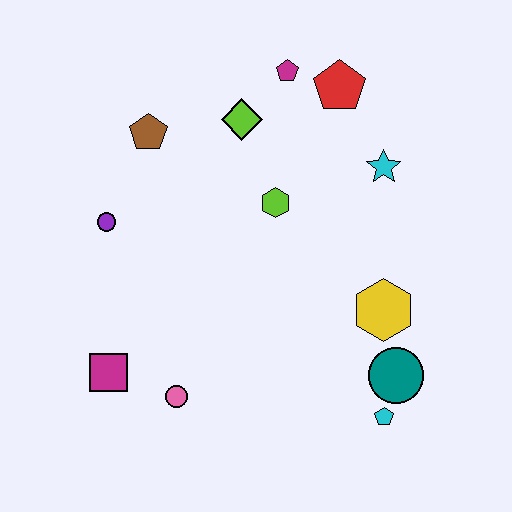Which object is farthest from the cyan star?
The magenta square is farthest from the cyan star.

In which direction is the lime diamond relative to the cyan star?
The lime diamond is to the left of the cyan star.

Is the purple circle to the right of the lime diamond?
No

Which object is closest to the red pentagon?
The magenta pentagon is closest to the red pentagon.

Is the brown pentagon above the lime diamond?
No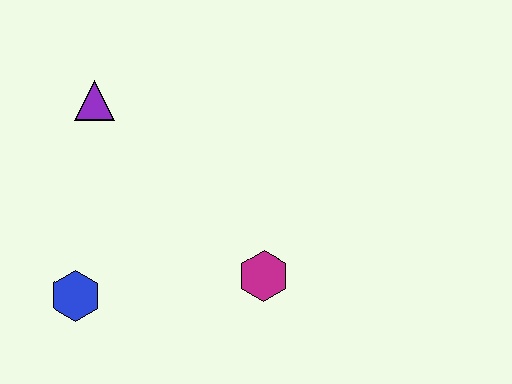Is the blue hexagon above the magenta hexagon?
No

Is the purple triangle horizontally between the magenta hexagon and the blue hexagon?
Yes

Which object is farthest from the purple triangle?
The magenta hexagon is farthest from the purple triangle.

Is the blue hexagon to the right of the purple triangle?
No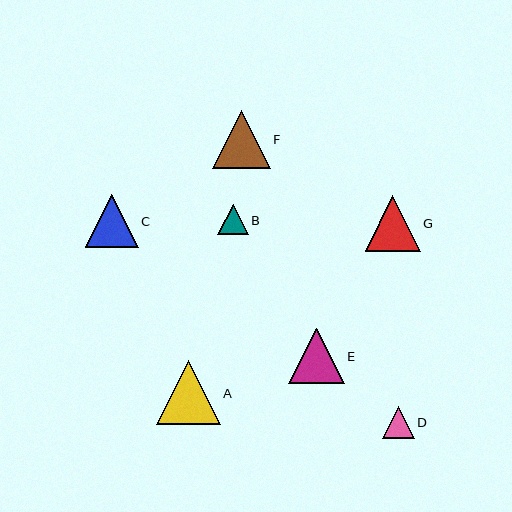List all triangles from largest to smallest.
From largest to smallest: A, F, E, G, C, D, B.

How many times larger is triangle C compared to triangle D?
Triangle C is approximately 1.7 times the size of triangle D.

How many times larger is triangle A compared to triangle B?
Triangle A is approximately 2.1 times the size of triangle B.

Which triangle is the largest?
Triangle A is the largest with a size of approximately 64 pixels.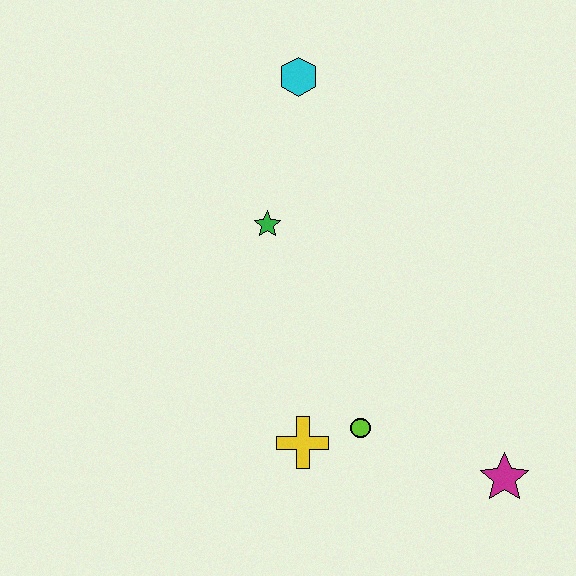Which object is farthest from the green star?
The magenta star is farthest from the green star.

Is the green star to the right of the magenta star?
No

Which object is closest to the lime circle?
The yellow cross is closest to the lime circle.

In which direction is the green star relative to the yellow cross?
The green star is above the yellow cross.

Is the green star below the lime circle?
No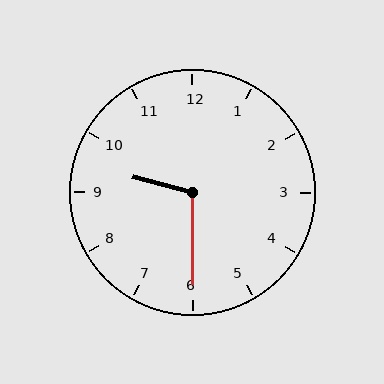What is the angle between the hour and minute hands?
Approximately 105 degrees.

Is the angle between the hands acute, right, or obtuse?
It is obtuse.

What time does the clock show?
9:30.